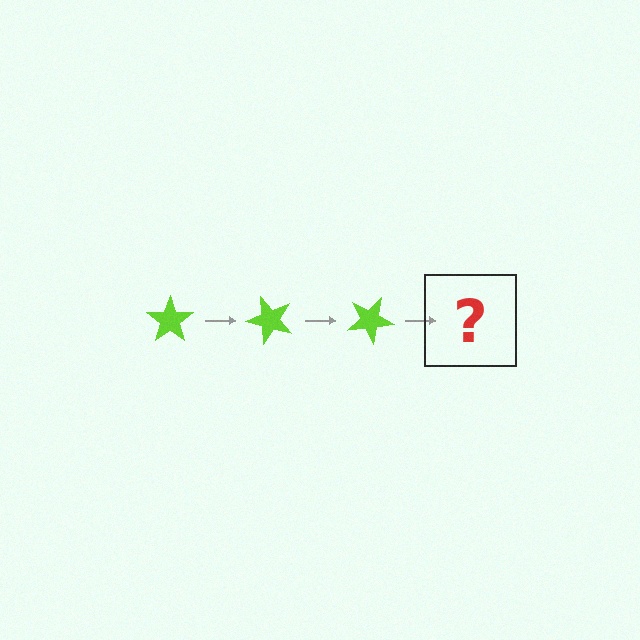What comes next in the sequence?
The next element should be a lime star rotated 150 degrees.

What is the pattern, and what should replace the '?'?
The pattern is that the star rotates 50 degrees each step. The '?' should be a lime star rotated 150 degrees.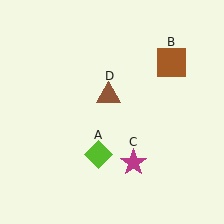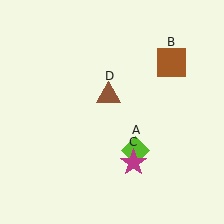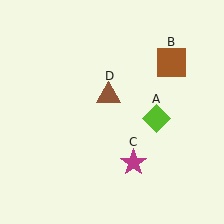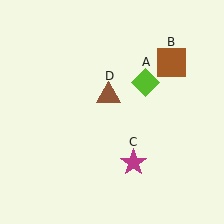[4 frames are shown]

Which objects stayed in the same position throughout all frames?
Brown square (object B) and magenta star (object C) and brown triangle (object D) remained stationary.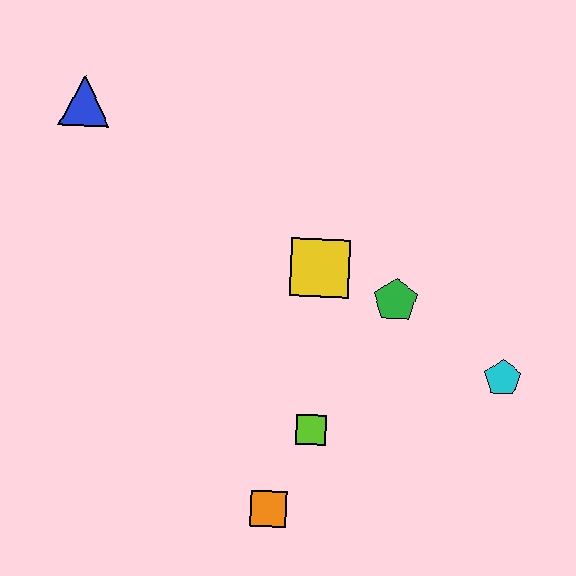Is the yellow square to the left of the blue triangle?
No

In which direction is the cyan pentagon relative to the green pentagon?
The cyan pentagon is to the right of the green pentagon.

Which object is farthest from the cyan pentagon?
The blue triangle is farthest from the cyan pentagon.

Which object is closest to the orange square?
The lime square is closest to the orange square.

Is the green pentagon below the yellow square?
Yes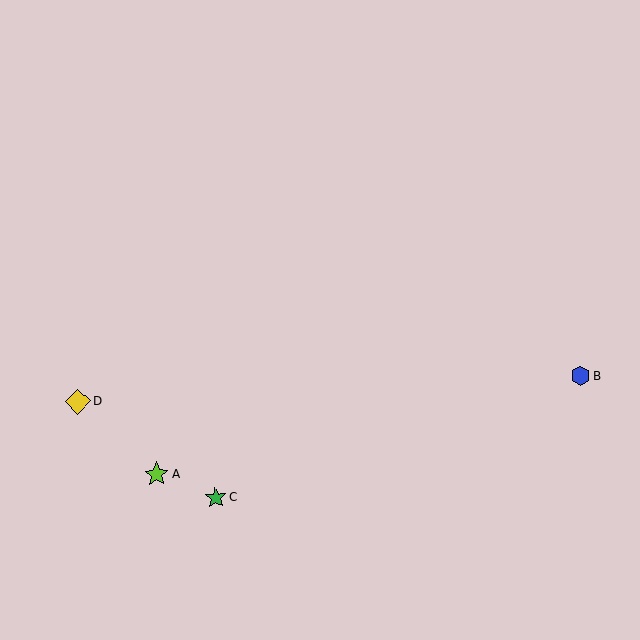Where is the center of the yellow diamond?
The center of the yellow diamond is at (78, 401).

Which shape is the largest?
The yellow diamond (labeled D) is the largest.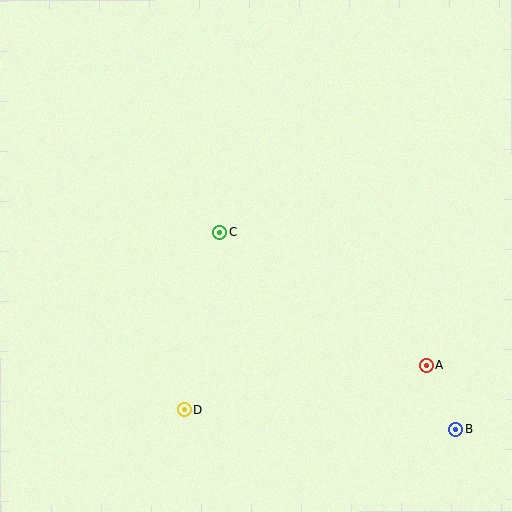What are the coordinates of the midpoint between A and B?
The midpoint between A and B is at (441, 397).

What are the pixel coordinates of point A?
Point A is at (426, 365).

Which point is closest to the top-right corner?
Point C is closest to the top-right corner.